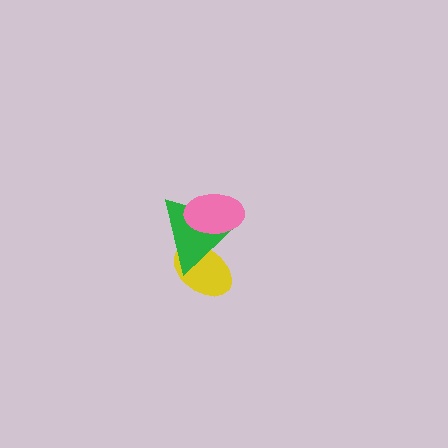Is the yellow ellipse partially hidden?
Yes, it is partially covered by another shape.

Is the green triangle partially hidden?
Yes, it is partially covered by another shape.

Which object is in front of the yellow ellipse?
The green triangle is in front of the yellow ellipse.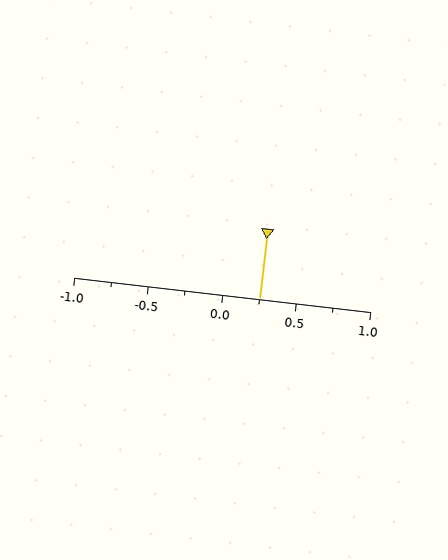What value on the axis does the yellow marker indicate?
The marker indicates approximately 0.25.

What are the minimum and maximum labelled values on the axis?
The axis runs from -1.0 to 1.0.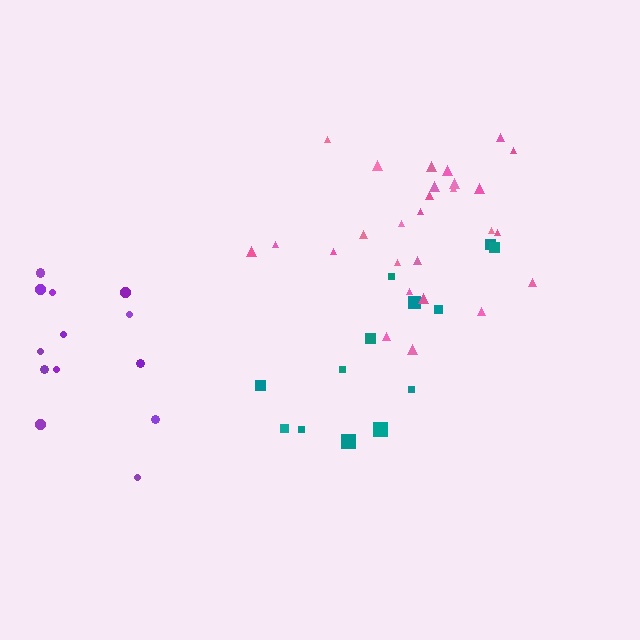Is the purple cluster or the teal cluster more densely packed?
Purple.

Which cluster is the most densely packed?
Pink.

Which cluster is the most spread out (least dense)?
Teal.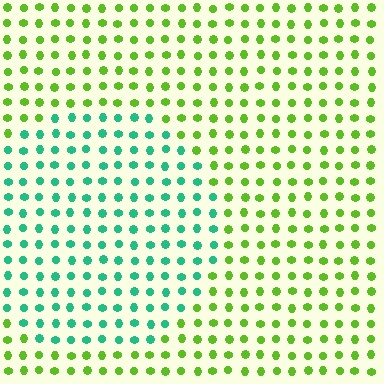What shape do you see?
I see a circle.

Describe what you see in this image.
The image is filled with small lime elements in a uniform arrangement. A circle-shaped region is visible where the elements are tinted to a slightly different hue, forming a subtle color boundary.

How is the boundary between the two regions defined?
The boundary is defined purely by a slight shift in hue (about 59 degrees). Spacing, size, and orientation are identical on both sides.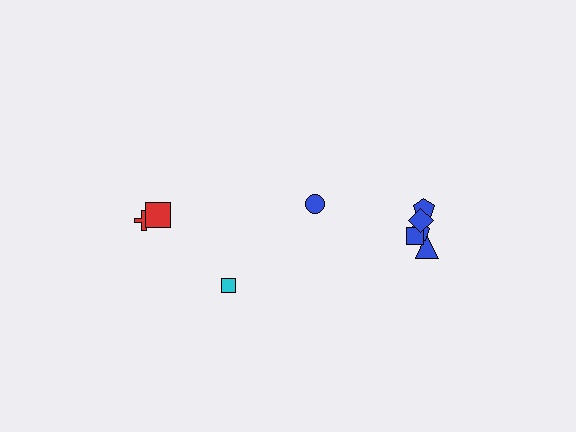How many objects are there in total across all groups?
There are 9 objects.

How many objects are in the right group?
There are 6 objects.